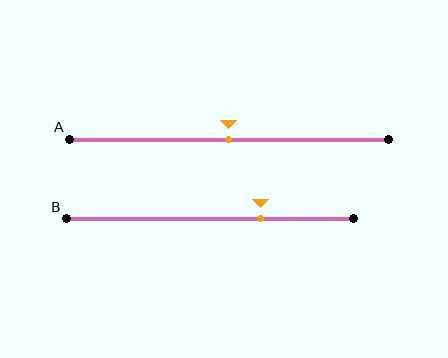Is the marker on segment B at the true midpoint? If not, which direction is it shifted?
No, the marker on segment B is shifted to the right by about 18% of the segment length.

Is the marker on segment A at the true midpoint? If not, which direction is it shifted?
Yes, the marker on segment A is at the true midpoint.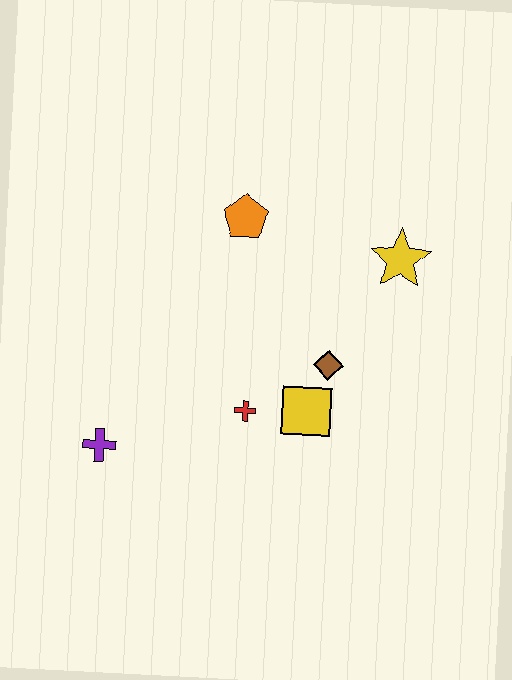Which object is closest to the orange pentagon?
The yellow star is closest to the orange pentagon.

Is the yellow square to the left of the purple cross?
No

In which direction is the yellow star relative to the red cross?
The yellow star is above the red cross.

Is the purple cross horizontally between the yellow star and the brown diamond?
No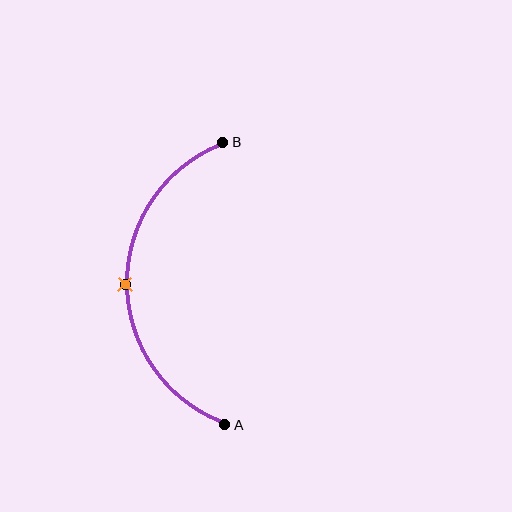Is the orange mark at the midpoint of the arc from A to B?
Yes. The orange mark lies on the arc at equal arc-length from both A and B — it is the arc midpoint.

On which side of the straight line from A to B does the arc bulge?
The arc bulges to the left of the straight line connecting A and B.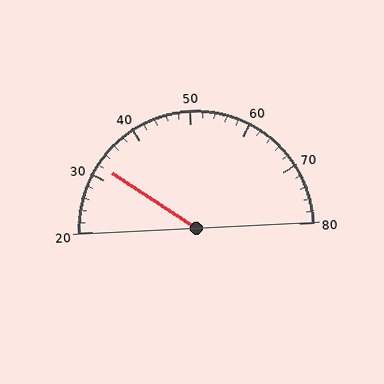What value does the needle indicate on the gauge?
The needle indicates approximately 32.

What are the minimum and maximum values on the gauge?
The gauge ranges from 20 to 80.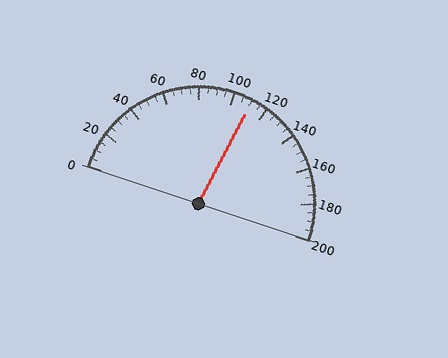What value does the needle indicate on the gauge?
The needle indicates approximately 110.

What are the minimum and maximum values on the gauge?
The gauge ranges from 0 to 200.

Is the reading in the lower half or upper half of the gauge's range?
The reading is in the upper half of the range (0 to 200).